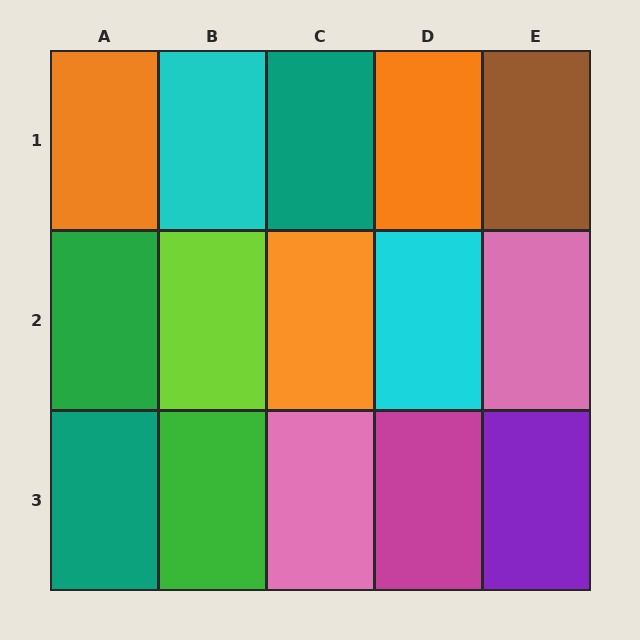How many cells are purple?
1 cell is purple.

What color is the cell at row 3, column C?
Pink.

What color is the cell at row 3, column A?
Teal.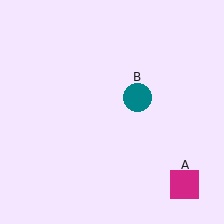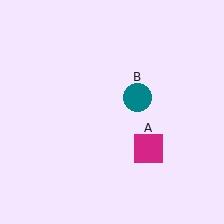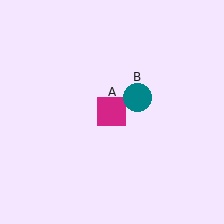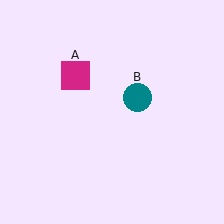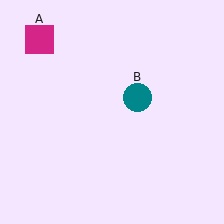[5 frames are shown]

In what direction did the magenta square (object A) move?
The magenta square (object A) moved up and to the left.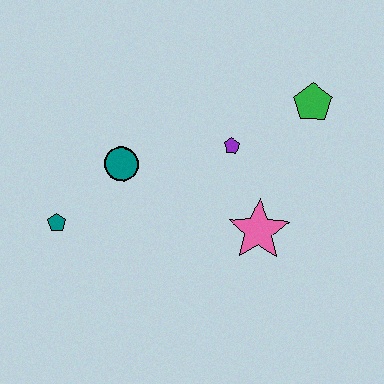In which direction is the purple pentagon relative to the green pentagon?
The purple pentagon is to the left of the green pentagon.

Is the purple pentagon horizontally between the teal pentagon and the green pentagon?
Yes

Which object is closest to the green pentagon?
The purple pentagon is closest to the green pentagon.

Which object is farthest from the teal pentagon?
The green pentagon is farthest from the teal pentagon.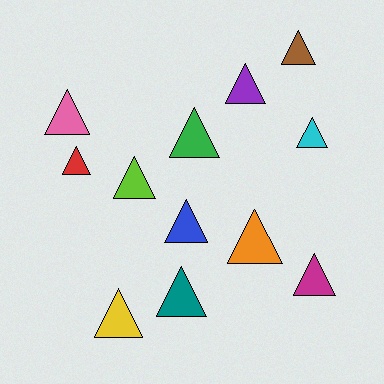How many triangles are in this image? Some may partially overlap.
There are 12 triangles.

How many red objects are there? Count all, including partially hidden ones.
There is 1 red object.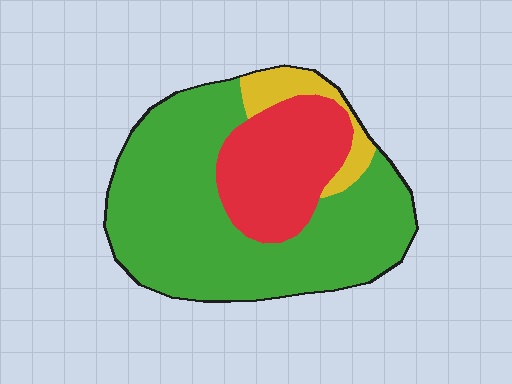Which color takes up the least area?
Yellow, at roughly 10%.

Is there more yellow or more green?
Green.